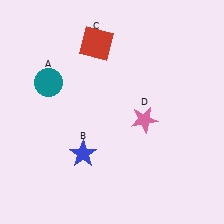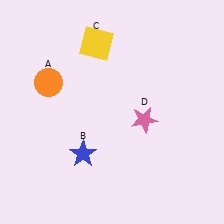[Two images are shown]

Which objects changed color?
A changed from teal to orange. C changed from red to yellow.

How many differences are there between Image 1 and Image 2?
There are 2 differences between the two images.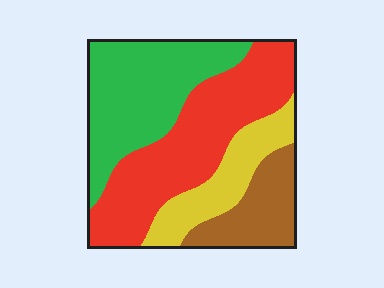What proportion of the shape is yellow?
Yellow covers roughly 15% of the shape.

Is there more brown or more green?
Green.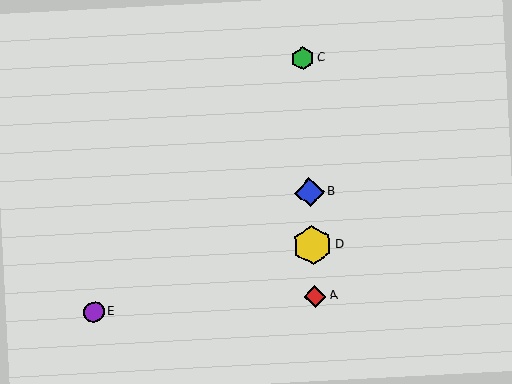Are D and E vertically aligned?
No, D is at x≈312 and E is at x≈94.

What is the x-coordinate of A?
Object A is at x≈315.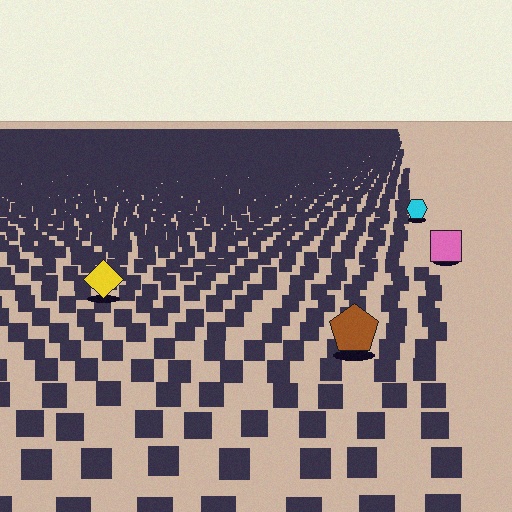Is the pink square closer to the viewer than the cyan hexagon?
Yes. The pink square is closer — you can tell from the texture gradient: the ground texture is coarser near it.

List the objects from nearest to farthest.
From nearest to farthest: the brown pentagon, the yellow diamond, the pink square, the cyan hexagon.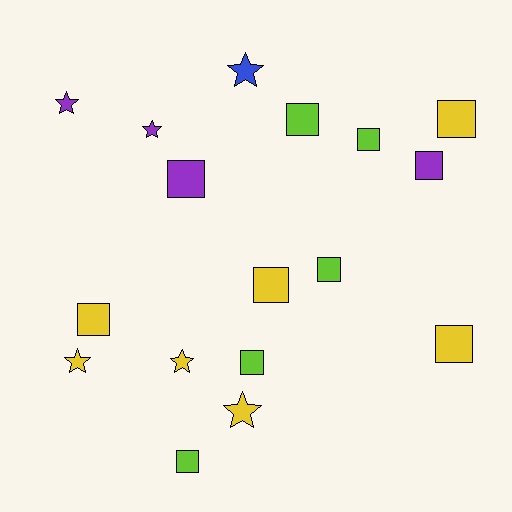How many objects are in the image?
There are 17 objects.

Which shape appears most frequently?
Square, with 11 objects.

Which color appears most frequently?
Yellow, with 7 objects.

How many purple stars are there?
There are 2 purple stars.